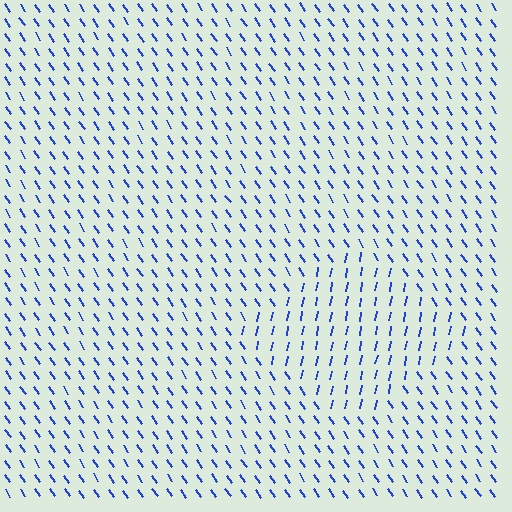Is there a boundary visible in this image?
Yes, there is a texture boundary formed by a change in line orientation.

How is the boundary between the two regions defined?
The boundary is defined purely by a change in line orientation (approximately 45 degrees difference). All lines are the same color and thickness.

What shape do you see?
I see a diamond.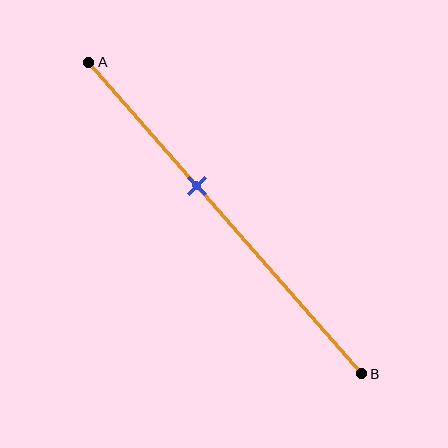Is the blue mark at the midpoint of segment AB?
No, the mark is at about 40% from A, not at the 50% midpoint.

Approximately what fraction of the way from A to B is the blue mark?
The blue mark is approximately 40% of the way from A to B.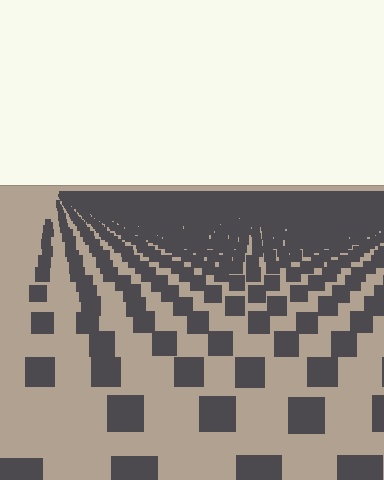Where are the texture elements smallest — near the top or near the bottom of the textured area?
Near the top.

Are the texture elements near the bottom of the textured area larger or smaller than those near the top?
Larger. Near the bottom, elements are closer to the viewer and appear at a bigger on-screen size.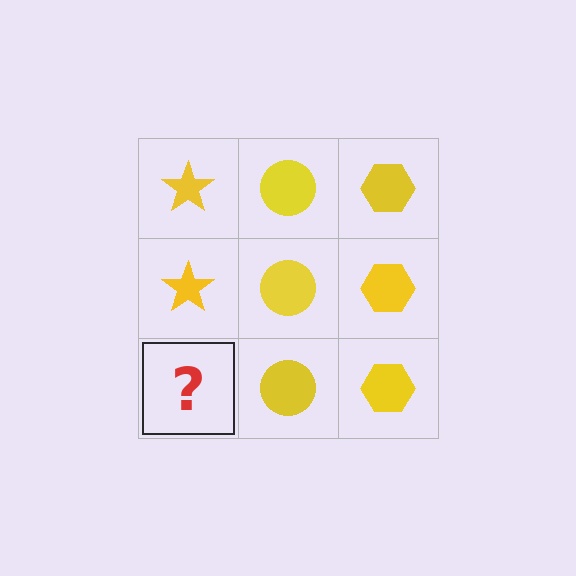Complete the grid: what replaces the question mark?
The question mark should be replaced with a yellow star.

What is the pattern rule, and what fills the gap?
The rule is that each column has a consistent shape. The gap should be filled with a yellow star.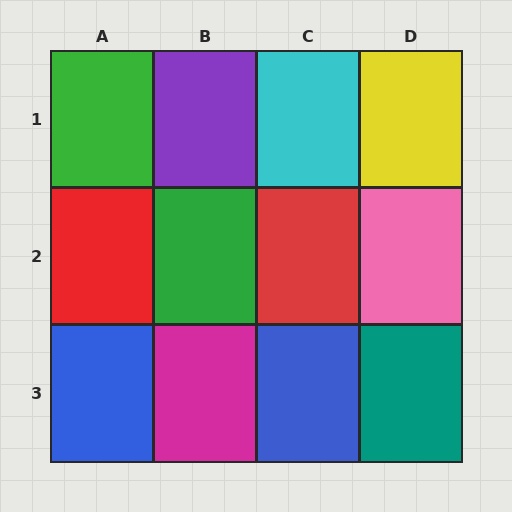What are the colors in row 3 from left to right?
Blue, magenta, blue, teal.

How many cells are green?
2 cells are green.